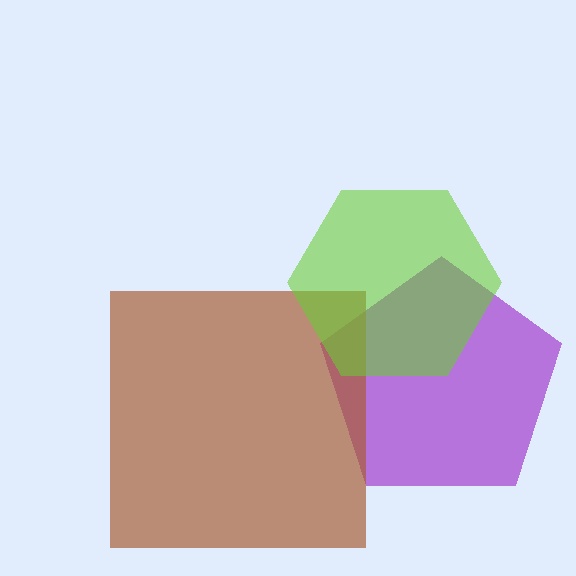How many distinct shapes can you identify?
There are 3 distinct shapes: a purple pentagon, a brown square, a lime hexagon.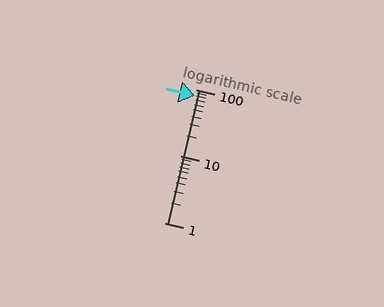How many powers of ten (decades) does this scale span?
The scale spans 2 decades, from 1 to 100.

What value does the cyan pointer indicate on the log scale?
The pointer indicates approximately 81.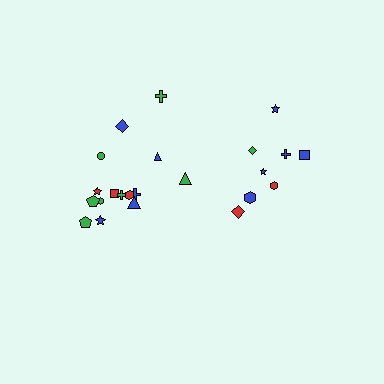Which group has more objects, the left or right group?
The left group.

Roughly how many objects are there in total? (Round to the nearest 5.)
Roughly 25 objects in total.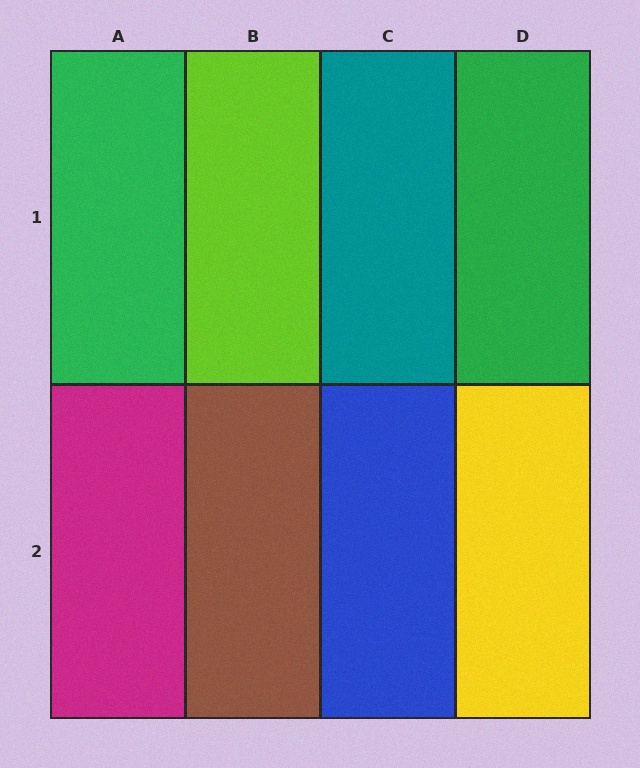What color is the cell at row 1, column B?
Lime.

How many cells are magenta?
1 cell is magenta.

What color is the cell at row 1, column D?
Green.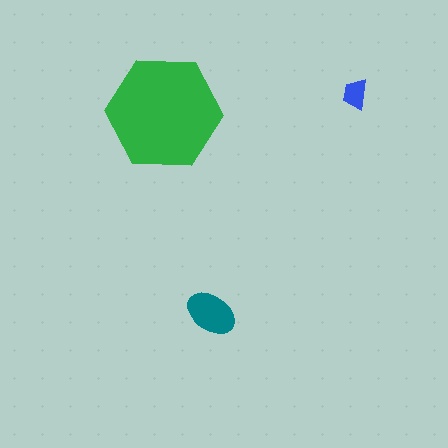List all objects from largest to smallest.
The green hexagon, the teal ellipse, the blue trapezoid.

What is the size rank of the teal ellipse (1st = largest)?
2nd.